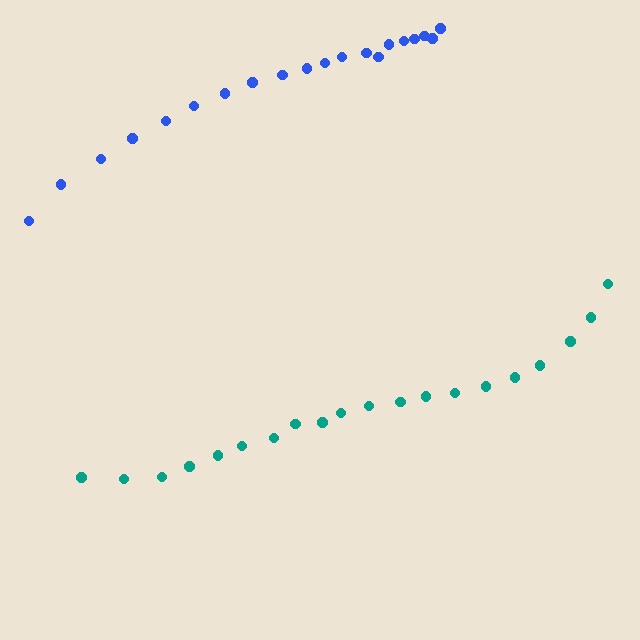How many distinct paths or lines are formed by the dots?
There are 2 distinct paths.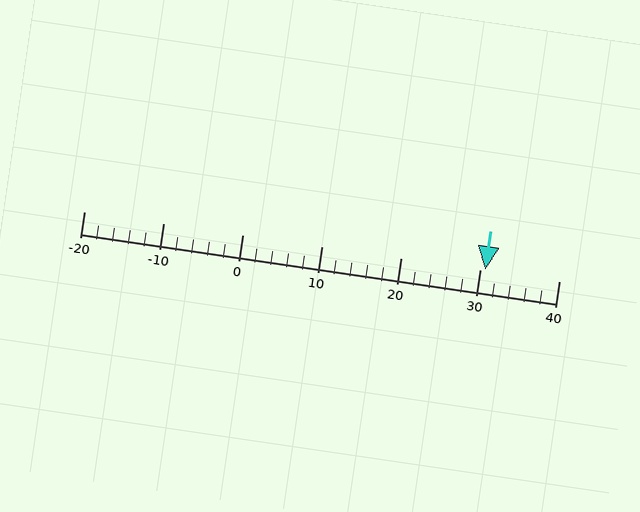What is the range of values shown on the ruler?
The ruler shows values from -20 to 40.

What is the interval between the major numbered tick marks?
The major tick marks are spaced 10 units apart.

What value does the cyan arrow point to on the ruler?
The cyan arrow points to approximately 31.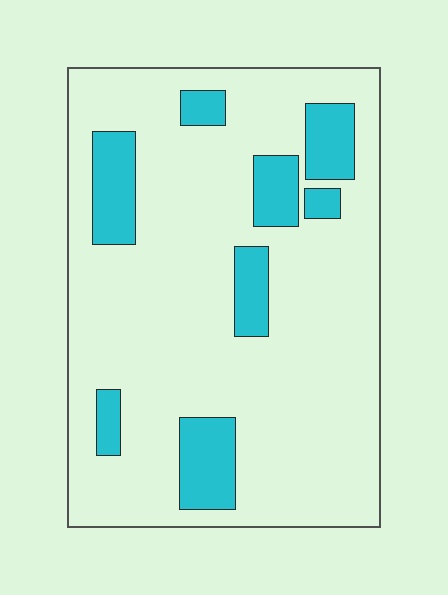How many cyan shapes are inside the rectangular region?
8.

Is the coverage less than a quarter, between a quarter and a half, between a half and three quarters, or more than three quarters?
Less than a quarter.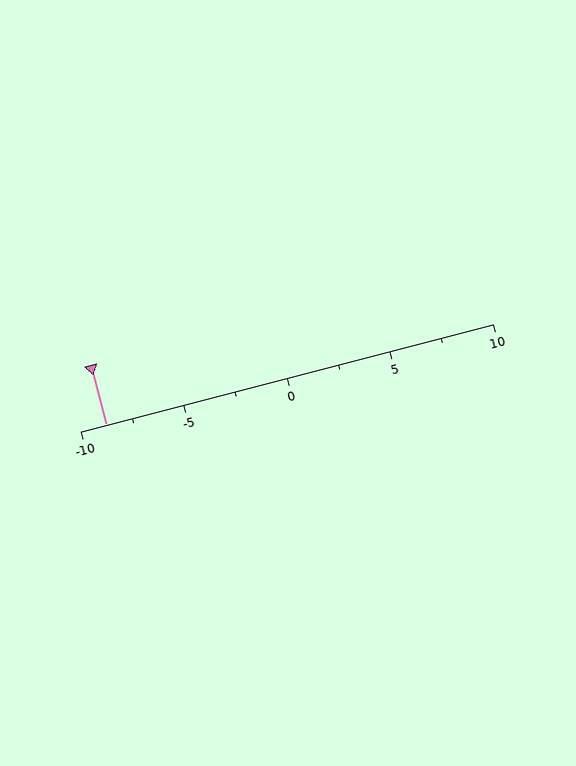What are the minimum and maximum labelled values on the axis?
The axis runs from -10 to 10.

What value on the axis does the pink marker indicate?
The marker indicates approximately -8.8.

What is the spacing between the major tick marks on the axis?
The major ticks are spaced 5 apart.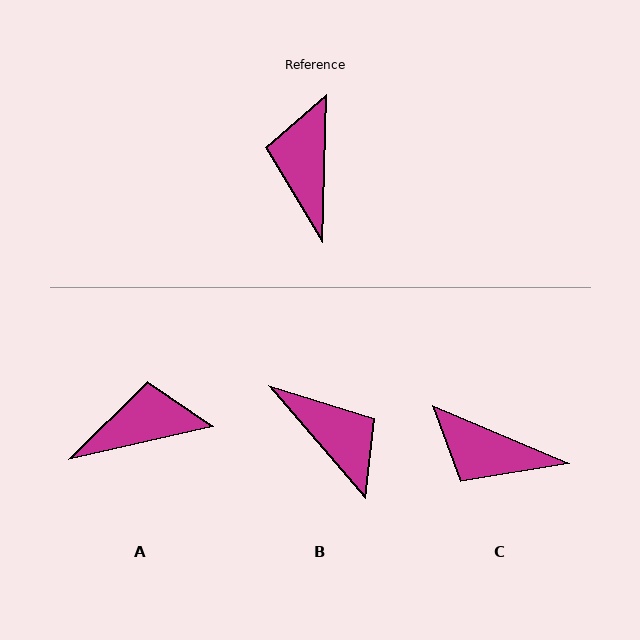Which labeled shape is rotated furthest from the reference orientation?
B, about 138 degrees away.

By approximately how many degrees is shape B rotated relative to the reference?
Approximately 138 degrees clockwise.